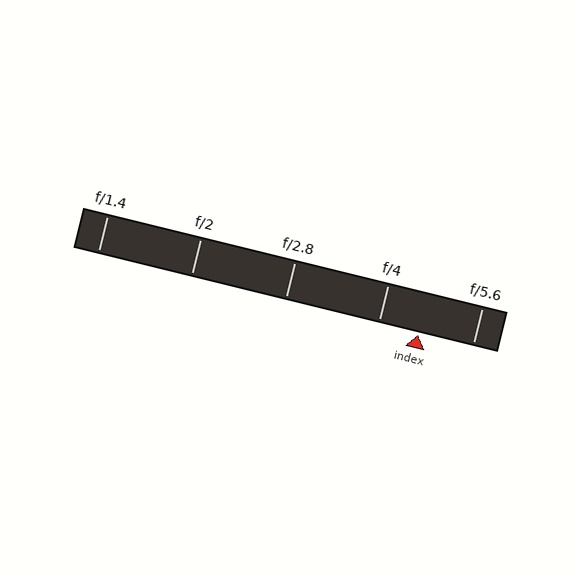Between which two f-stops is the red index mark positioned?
The index mark is between f/4 and f/5.6.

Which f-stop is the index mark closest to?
The index mark is closest to f/4.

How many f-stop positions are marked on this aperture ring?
There are 5 f-stop positions marked.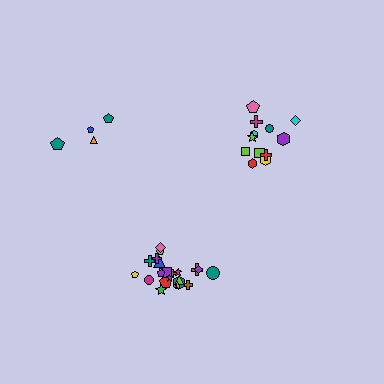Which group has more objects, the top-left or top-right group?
The top-right group.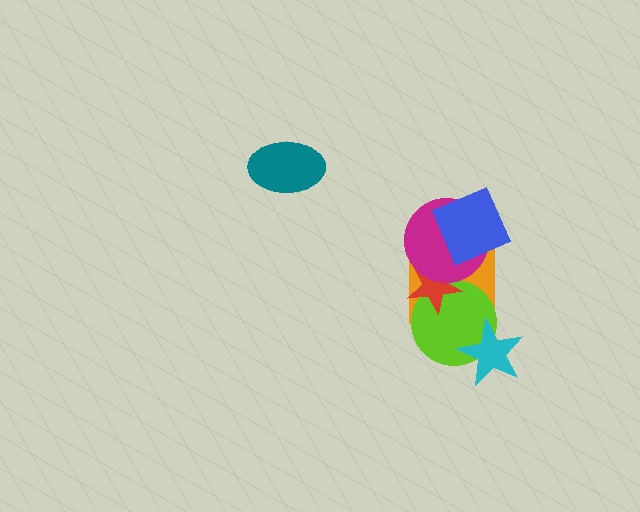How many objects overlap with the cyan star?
1 object overlaps with the cyan star.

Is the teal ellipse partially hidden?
No, no other shape covers it.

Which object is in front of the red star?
The magenta circle is in front of the red star.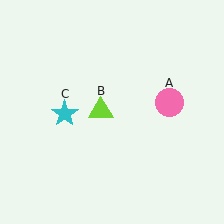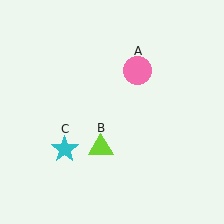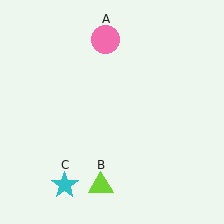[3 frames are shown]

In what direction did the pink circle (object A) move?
The pink circle (object A) moved up and to the left.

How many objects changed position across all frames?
3 objects changed position: pink circle (object A), lime triangle (object B), cyan star (object C).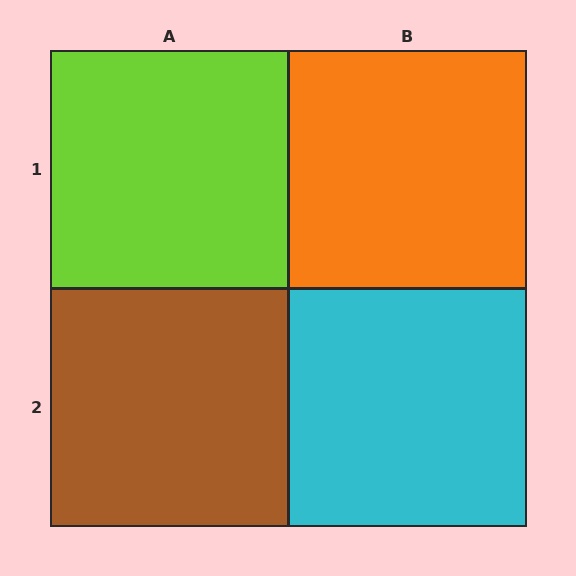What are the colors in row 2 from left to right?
Brown, cyan.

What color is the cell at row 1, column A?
Lime.